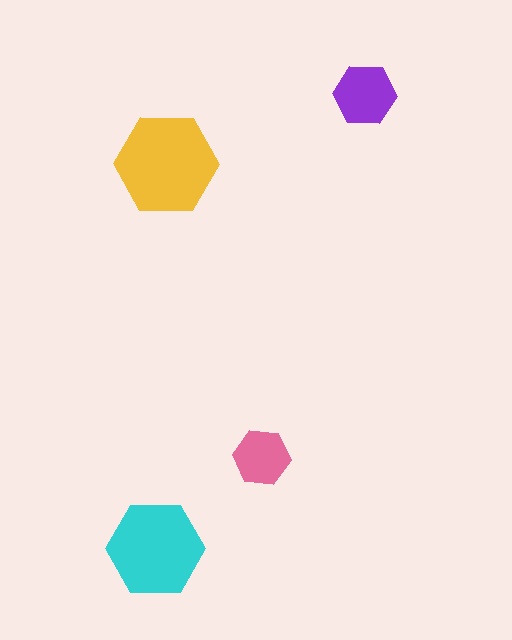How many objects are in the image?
There are 4 objects in the image.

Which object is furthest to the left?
The cyan hexagon is leftmost.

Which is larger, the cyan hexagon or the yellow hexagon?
The yellow one.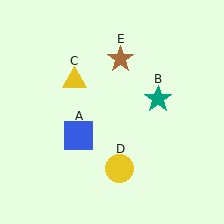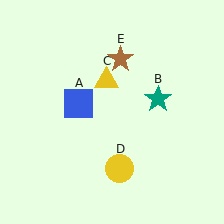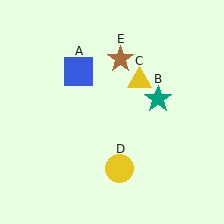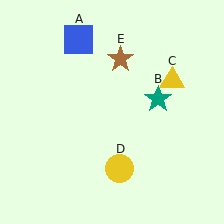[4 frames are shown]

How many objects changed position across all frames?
2 objects changed position: blue square (object A), yellow triangle (object C).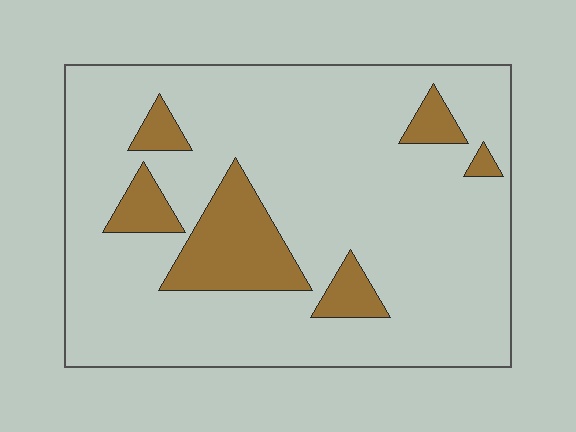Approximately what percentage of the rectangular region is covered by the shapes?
Approximately 15%.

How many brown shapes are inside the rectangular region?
6.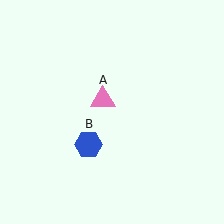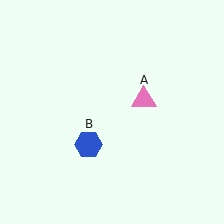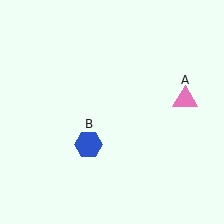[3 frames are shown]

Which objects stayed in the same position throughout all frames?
Blue hexagon (object B) remained stationary.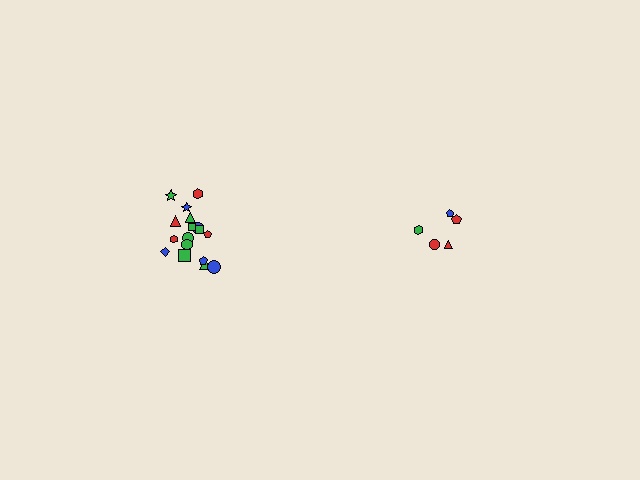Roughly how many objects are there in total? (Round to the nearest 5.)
Roughly 25 objects in total.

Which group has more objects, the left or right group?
The left group.